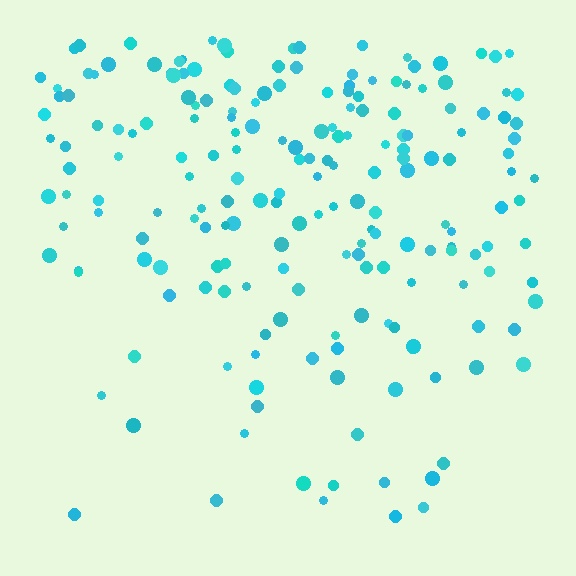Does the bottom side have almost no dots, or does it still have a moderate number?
Still a moderate number, just noticeably fewer than the top.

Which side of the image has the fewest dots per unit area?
The bottom.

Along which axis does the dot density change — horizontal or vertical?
Vertical.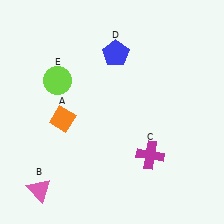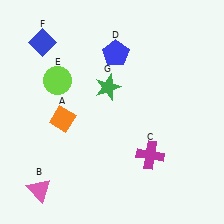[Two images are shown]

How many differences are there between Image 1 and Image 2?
There are 2 differences between the two images.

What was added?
A blue diamond (F), a green star (G) were added in Image 2.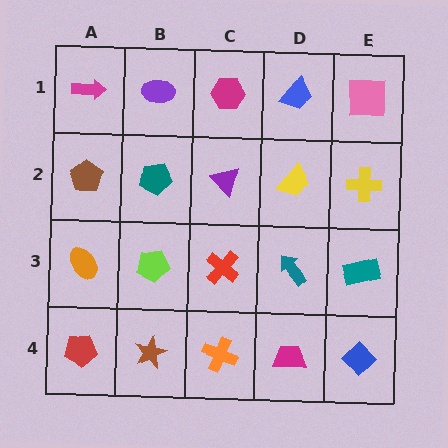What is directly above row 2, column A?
A magenta arrow.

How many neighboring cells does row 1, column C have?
3.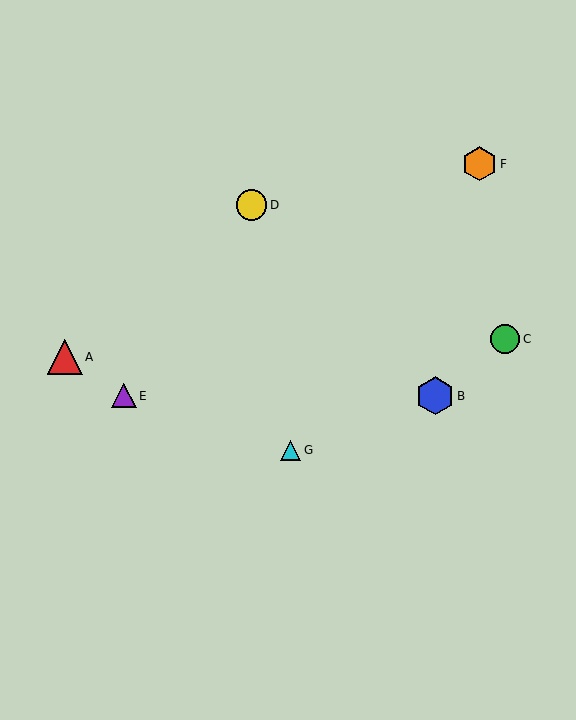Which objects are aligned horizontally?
Objects B, E are aligned horizontally.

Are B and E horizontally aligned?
Yes, both are at y≈396.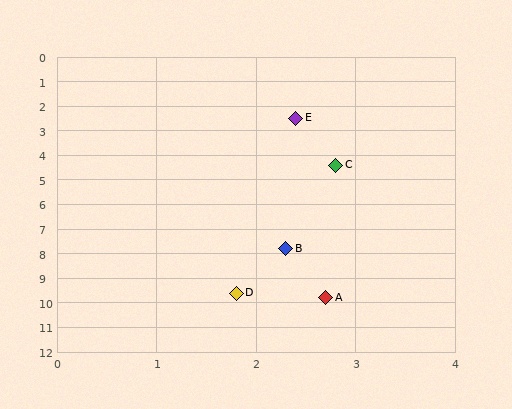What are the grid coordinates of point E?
Point E is at approximately (2.4, 2.5).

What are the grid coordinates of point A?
Point A is at approximately (2.7, 9.8).